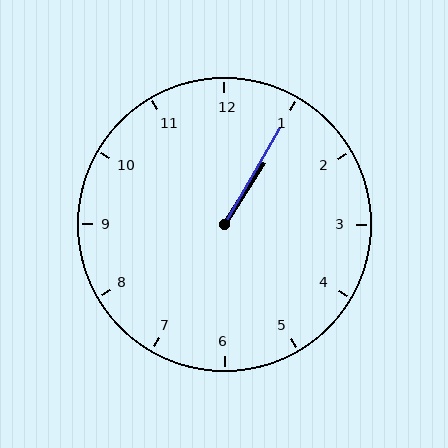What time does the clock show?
1:05.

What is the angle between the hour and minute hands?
Approximately 2 degrees.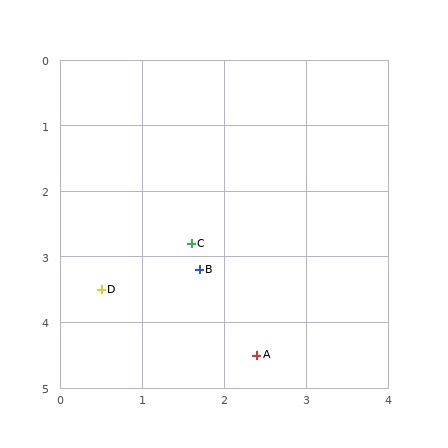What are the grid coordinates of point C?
Point C is at approximately (1.6, 2.8).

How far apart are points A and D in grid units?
Points A and D are about 2.1 grid units apart.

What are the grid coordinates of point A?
Point A is at approximately (2.4, 4.5).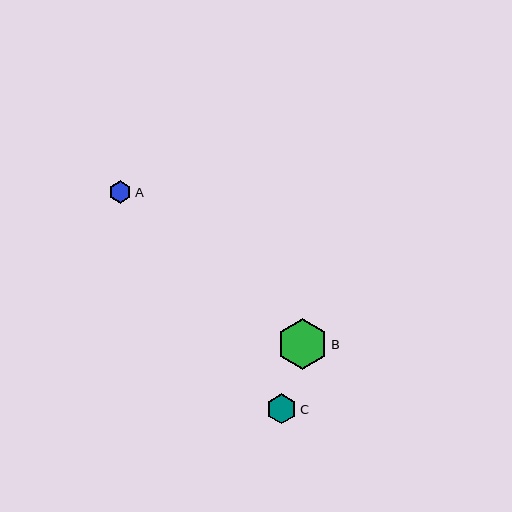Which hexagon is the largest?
Hexagon B is the largest with a size of approximately 51 pixels.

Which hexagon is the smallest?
Hexagon A is the smallest with a size of approximately 22 pixels.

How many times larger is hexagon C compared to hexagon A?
Hexagon C is approximately 1.3 times the size of hexagon A.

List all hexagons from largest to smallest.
From largest to smallest: B, C, A.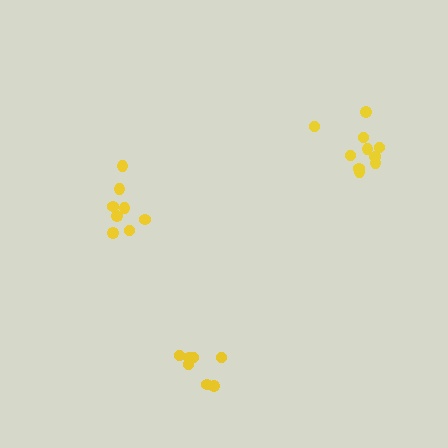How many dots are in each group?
Group 1: 8 dots, Group 2: 10 dots, Group 3: 7 dots (25 total).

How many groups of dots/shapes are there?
There are 3 groups.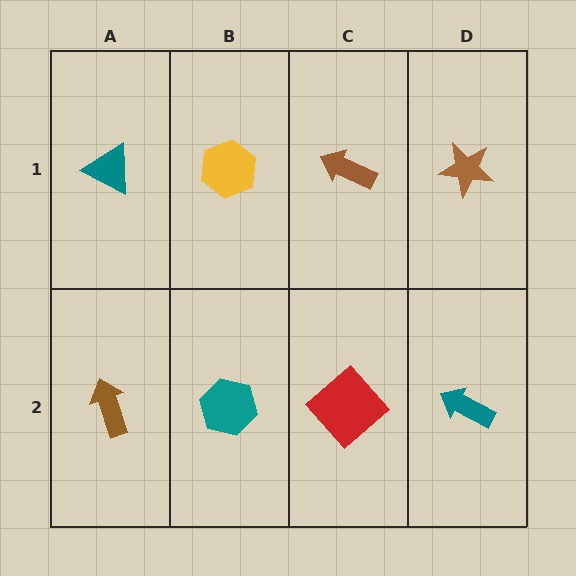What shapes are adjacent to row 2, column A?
A teal triangle (row 1, column A), a teal hexagon (row 2, column B).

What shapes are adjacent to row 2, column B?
A yellow hexagon (row 1, column B), a brown arrow (row 2, column A), a red diamond (row 2, column C).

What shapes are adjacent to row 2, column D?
A brown star (row 1, column D), a red diamond (row 2, column C).